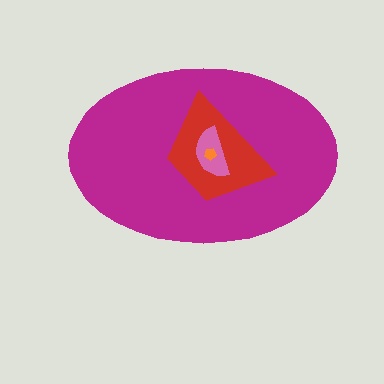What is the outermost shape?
The magenta ellipse.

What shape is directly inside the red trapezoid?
The pink semicircle.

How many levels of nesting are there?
4.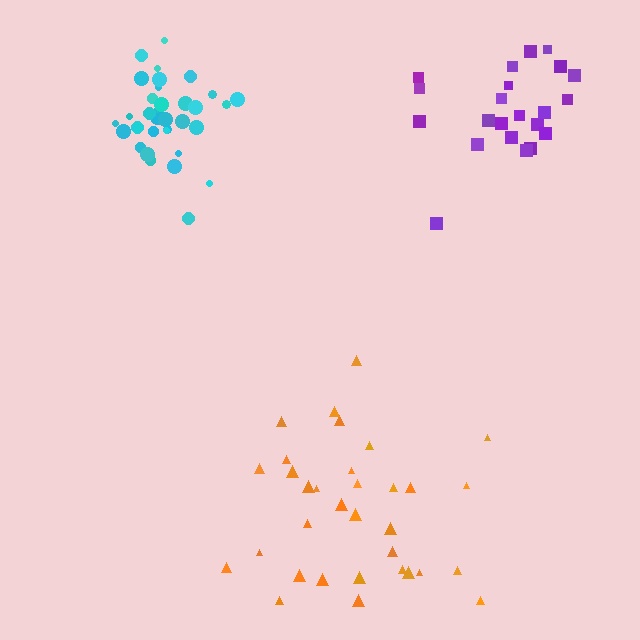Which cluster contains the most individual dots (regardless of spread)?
Cyan (34).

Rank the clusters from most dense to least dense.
cyan, purple, orange.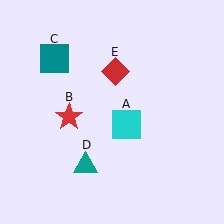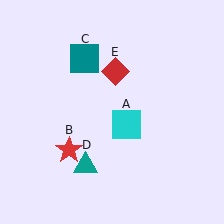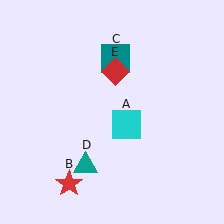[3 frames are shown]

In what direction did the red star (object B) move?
The red star (object B) moved down.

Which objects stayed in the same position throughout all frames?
Cyan square (object A) and teal triangle (object D) and red diamond (object E) remained stationary.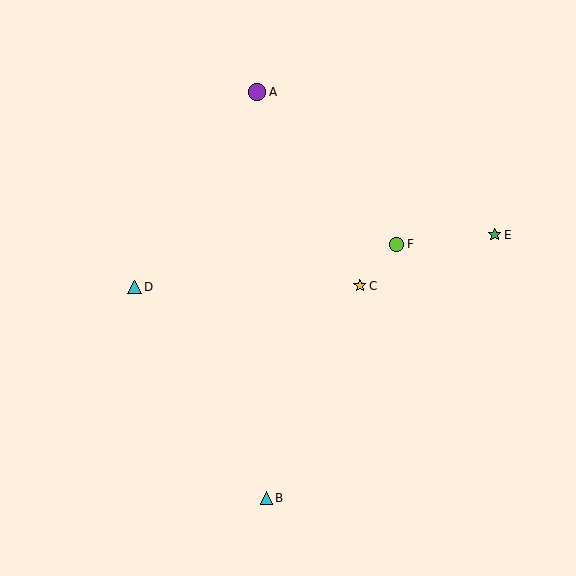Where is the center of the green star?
The center of the green star is at (494, 235).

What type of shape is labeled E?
Shape E is a green star.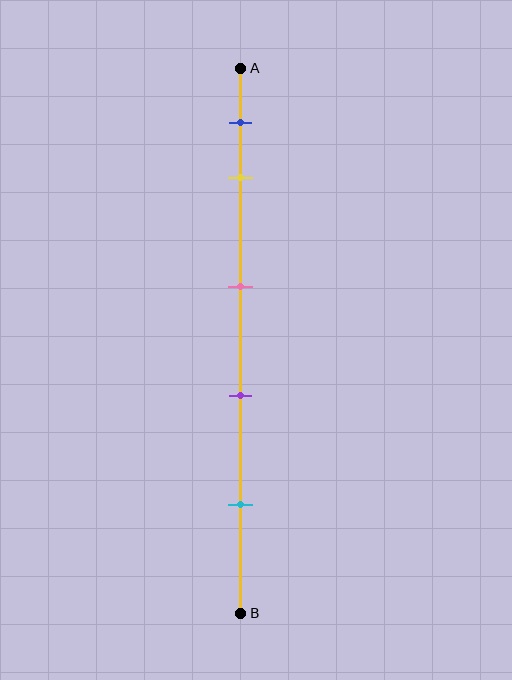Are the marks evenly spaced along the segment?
No, the marks are not evenly spaced.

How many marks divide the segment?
There are 5 marks dividing the segment.